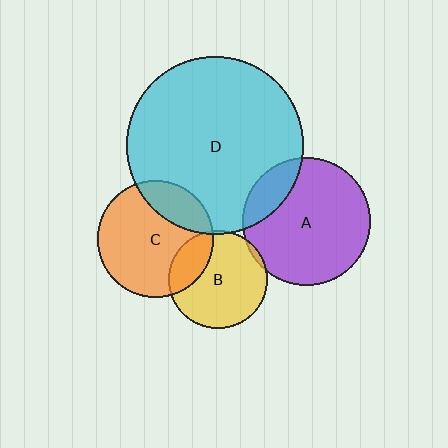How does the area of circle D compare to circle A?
Approximately 1.9 times.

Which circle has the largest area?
Circle D (cyan).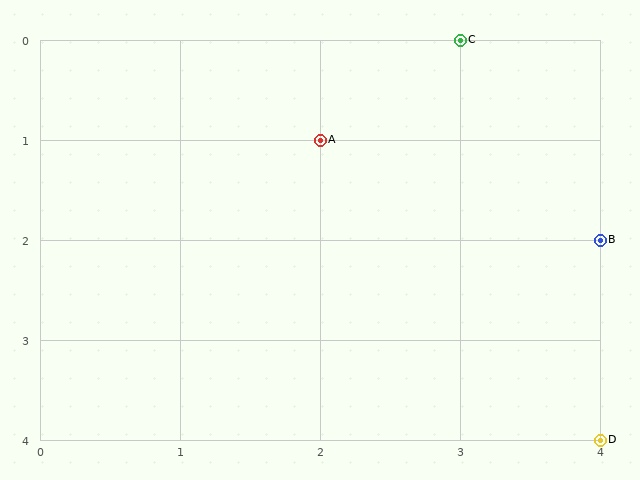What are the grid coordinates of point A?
Point A is at grid coordinates (2, 1).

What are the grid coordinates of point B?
Point B is at grid coordinates (4, 2).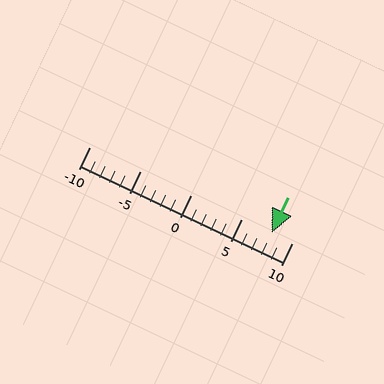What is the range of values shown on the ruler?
The ruler shows values from -10 to 10.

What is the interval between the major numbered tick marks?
The major tick marks are spaced 5 units apart.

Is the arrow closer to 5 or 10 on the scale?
The arrow is closer to 10.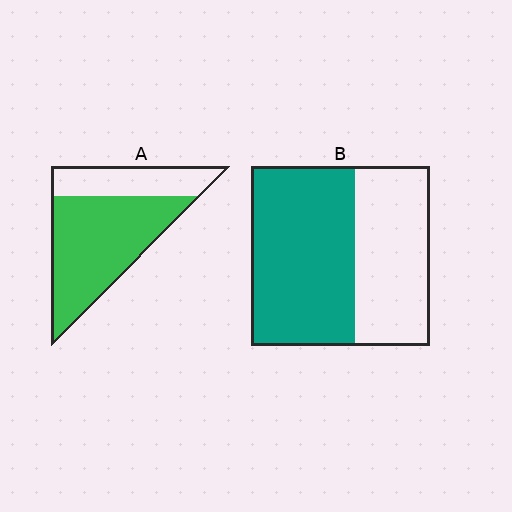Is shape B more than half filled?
Yes.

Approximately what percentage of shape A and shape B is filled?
A is approximately 70% and B is approximately 60%.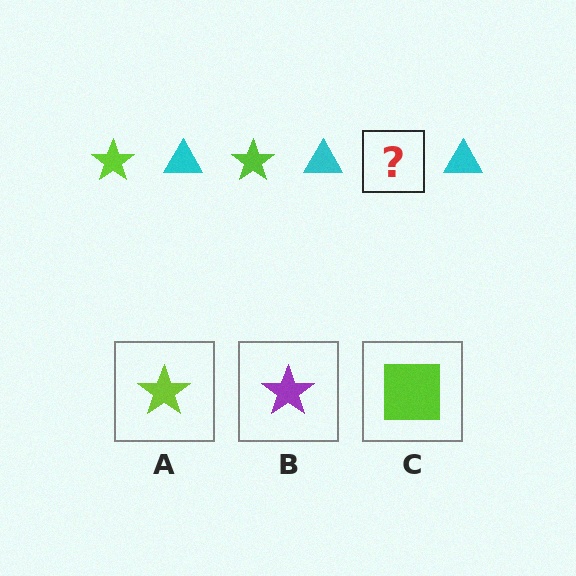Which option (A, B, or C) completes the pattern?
A.